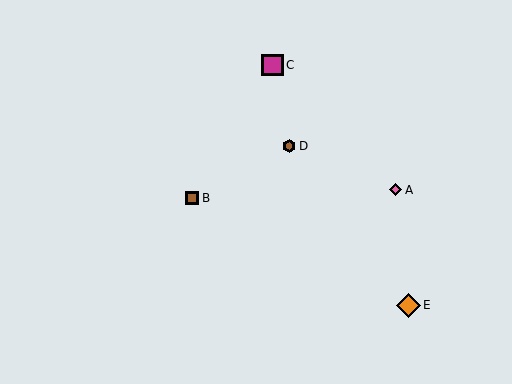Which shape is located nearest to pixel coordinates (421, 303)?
The orange diamond (labeled E) at (409, 305) is nearest to that location.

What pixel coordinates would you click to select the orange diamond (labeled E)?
Click at (409, 305) to select the orange diamond E.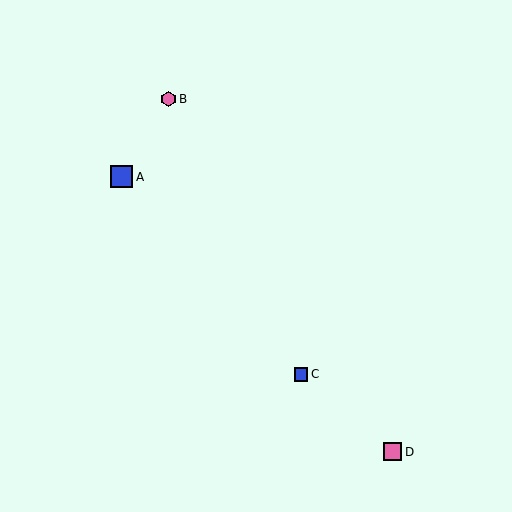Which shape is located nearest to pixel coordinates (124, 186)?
The blue square (labeled A) at (122, 177) is nearest to that location.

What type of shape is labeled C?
Shape C is a blue square.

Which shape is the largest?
The blue square (labeled A) is the largest.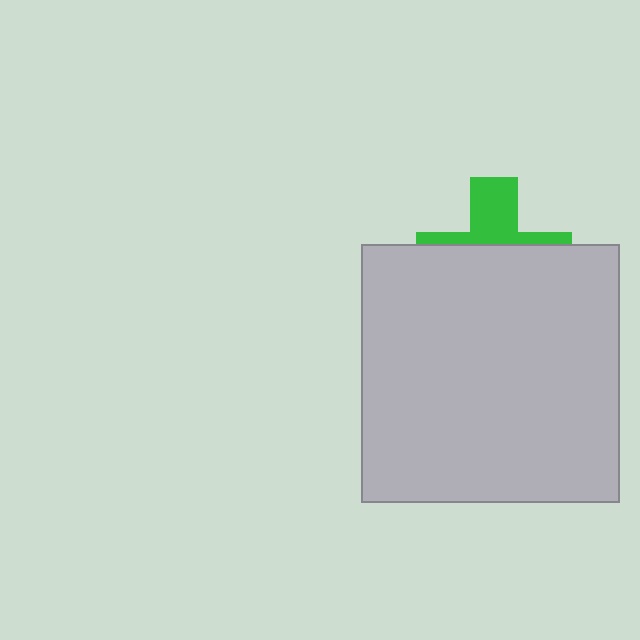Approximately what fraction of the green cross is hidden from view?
Roughly 65% of the green cross is hidden behind the light gray square.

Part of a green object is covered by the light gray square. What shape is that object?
It is a cross.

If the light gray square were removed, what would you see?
You would see the complete green cross.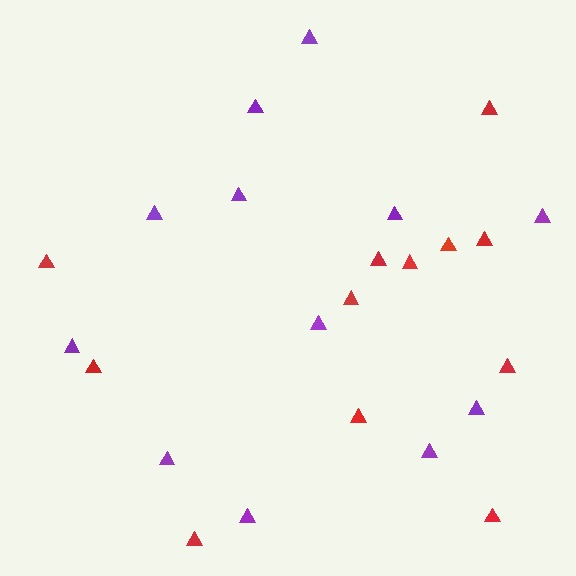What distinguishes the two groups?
There are 2 groups: one group of red triangles (12) and one group of purple triangles (12).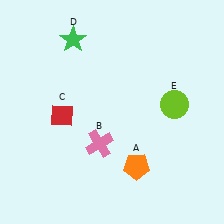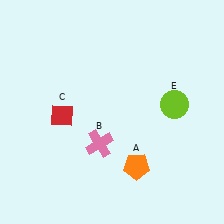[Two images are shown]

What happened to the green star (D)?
The green star (D) was removed in Image 2. It was in the top-left area of Image 1.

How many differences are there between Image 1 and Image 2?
There is 1 difference between the two images.